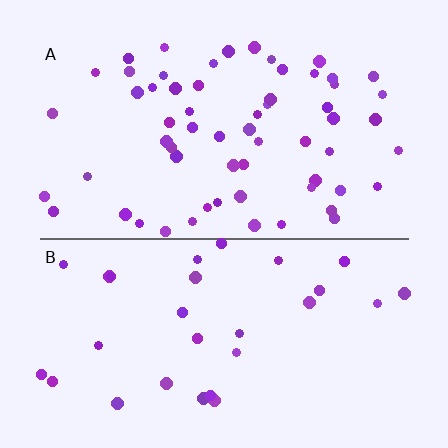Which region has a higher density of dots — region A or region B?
A (the top).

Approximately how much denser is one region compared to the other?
Approximately 2.1× — region A over region B.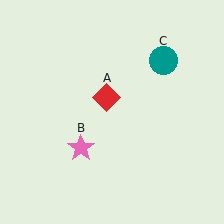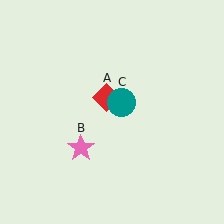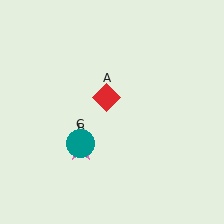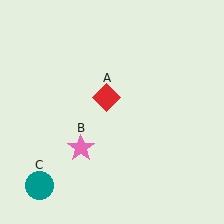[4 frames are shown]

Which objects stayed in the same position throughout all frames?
Red diamond (object A) and pink star (object B) remained stationary.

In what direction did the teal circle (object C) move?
The teal circle (object C) moved down and to the left.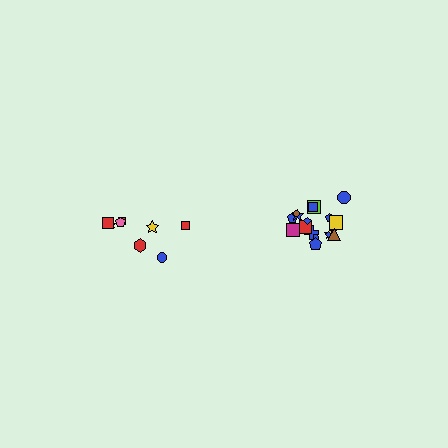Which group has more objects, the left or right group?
The right group.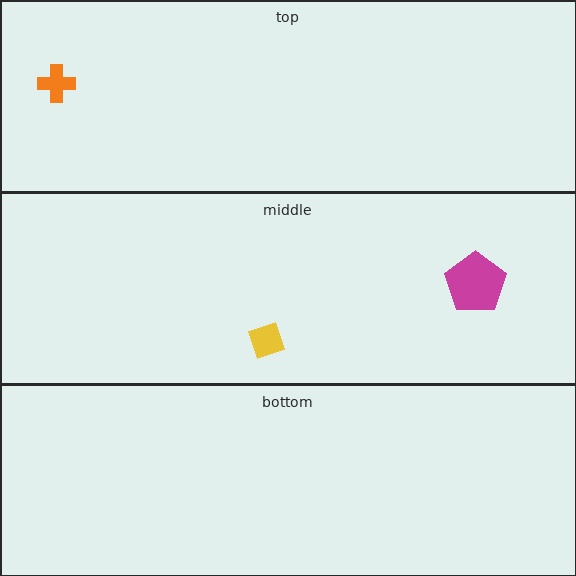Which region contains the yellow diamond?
The middle region.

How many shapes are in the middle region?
2.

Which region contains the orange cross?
The top region.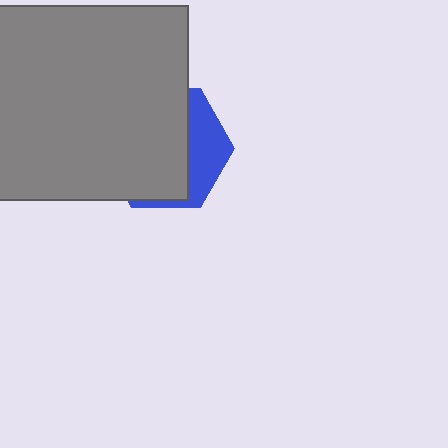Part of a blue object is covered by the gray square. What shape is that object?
It is a hexagon.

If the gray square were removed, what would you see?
You would see the complete blue hexagon.